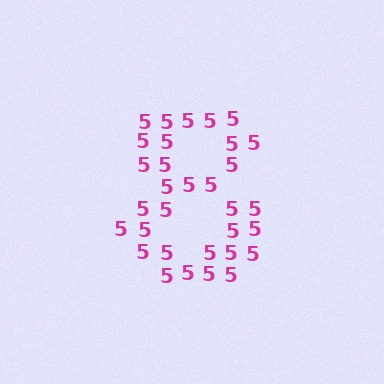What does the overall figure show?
The overall figure shows the digit 8.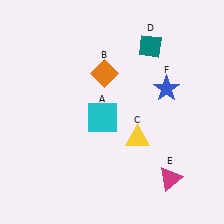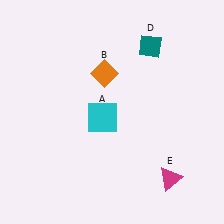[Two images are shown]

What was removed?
The yellow triangle (C), the blue star (F) were removed in Image 2.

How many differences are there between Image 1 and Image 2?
There are 2 differences between the two images.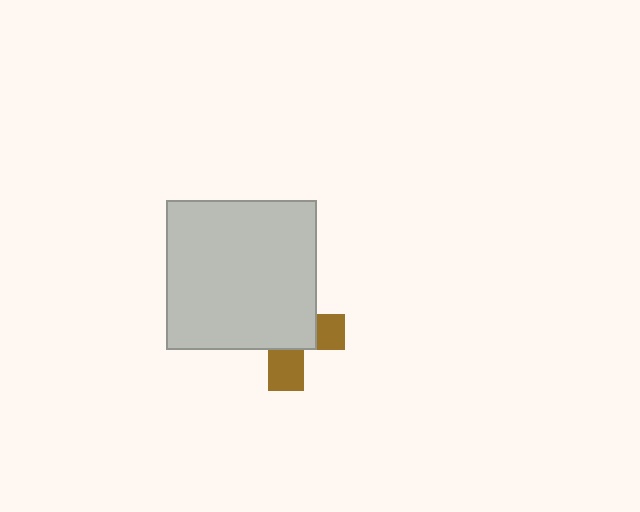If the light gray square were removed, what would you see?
You would see the complete brown cross.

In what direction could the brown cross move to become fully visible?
The brown cross could move toward the lower-right. That would shift it out from behind the light gray square entirely.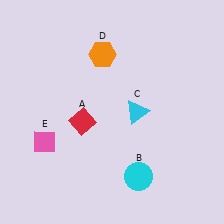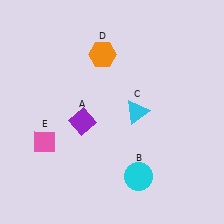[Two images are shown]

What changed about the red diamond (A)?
In Image 1, A is red. In Image 2, it changed to purple.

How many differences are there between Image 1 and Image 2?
There is 1 difference between the two images.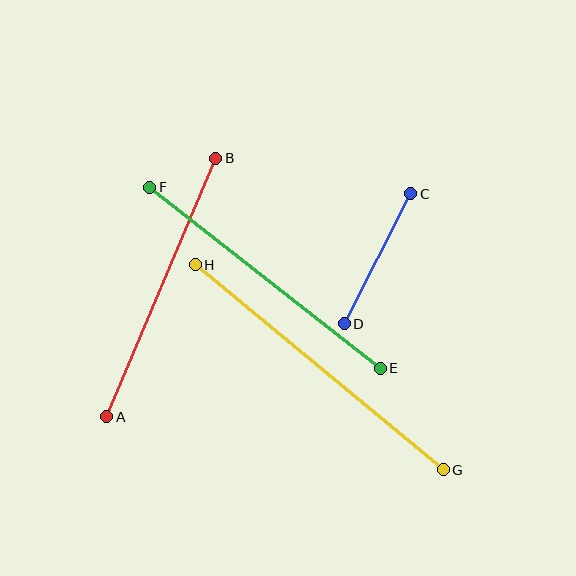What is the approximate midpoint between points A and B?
The midpoint is at approximately (161, 288) pixels.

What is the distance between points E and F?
The distance is approximately 293 pixels.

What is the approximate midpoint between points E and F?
The midpoint is at approximately (265, 278) pixels.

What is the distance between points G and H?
The distance is approximately 322 pixels.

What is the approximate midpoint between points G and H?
The midpoint is at approximately (319, 367) pixels.